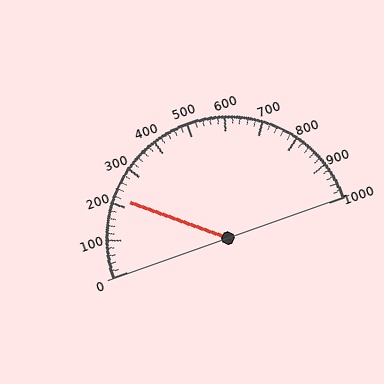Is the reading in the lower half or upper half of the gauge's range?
The reading is in the lower half of the range (0 to 1000).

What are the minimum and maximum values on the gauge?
The gauge ranges from 0 to 1000.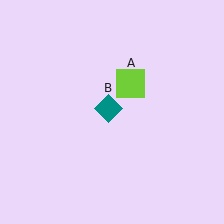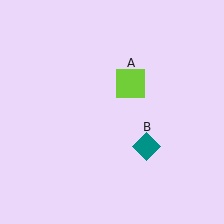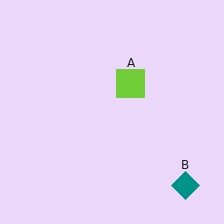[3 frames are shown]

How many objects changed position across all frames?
1 object changed position: teal diamond (object B).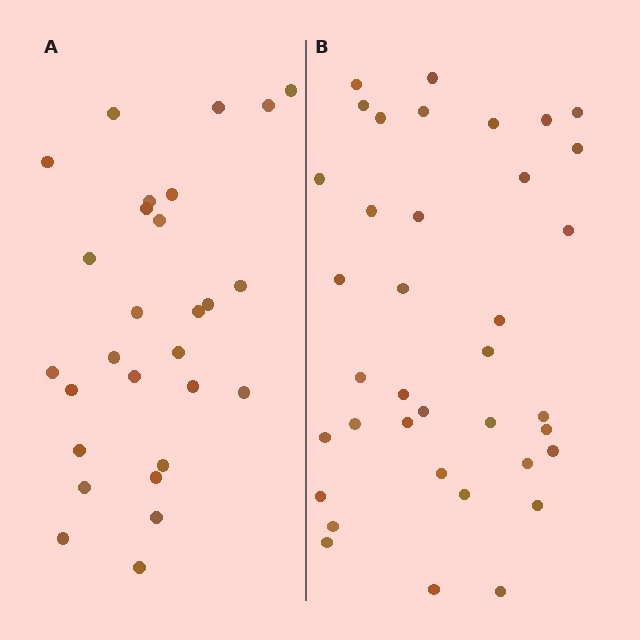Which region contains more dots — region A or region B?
Region B (the right region) has more dots.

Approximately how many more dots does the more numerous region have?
Region B has roughly 8 or so more dots than region A.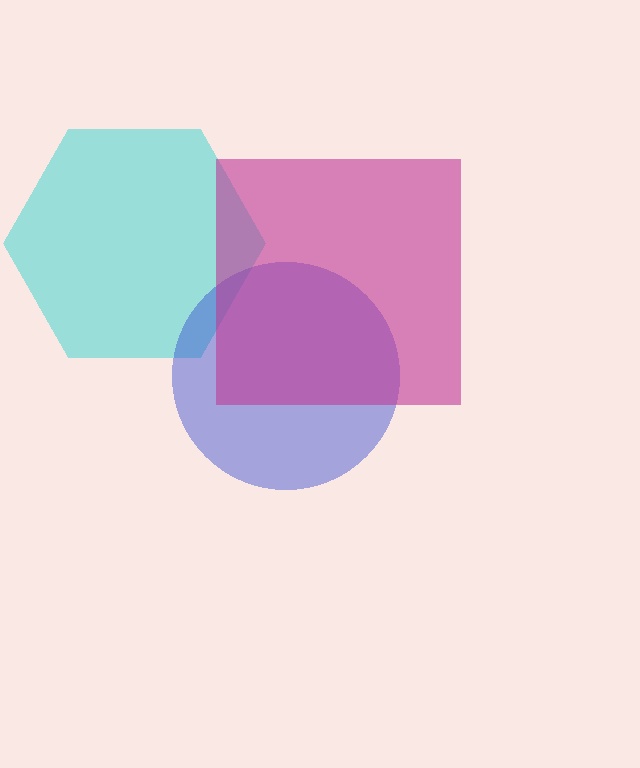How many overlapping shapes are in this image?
There are 3 overlapping shapes in the image.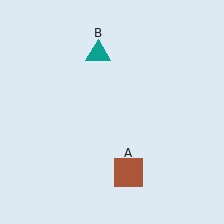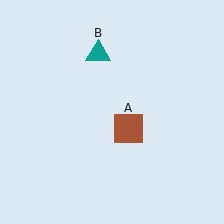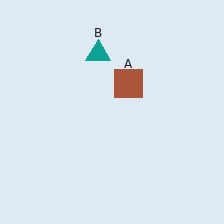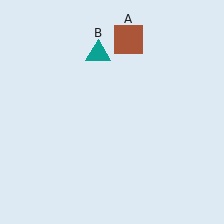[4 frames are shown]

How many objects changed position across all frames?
1 object changed position: brown square (object A).